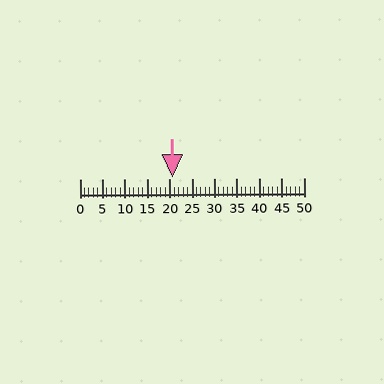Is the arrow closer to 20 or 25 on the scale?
The arrow is closer to 20.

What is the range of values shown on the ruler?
The ruler shows values from 0 to 50.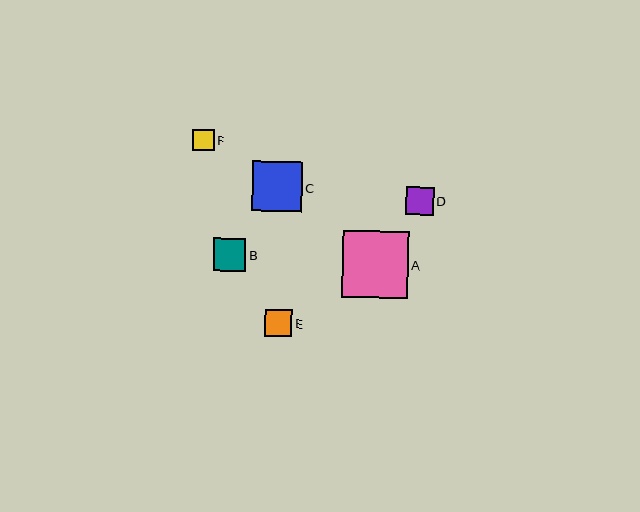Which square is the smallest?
Square F is the smallest with a size of approximately 22 pixels.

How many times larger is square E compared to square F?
Square E is approximately 1.2 times the size of square F.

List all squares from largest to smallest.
From largest to smallest: A, C, B, D, E, F.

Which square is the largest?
Square A is the largest with a size of approximately 66 pixels.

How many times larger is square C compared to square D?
Square C is approximately 1.8 times the size of square D.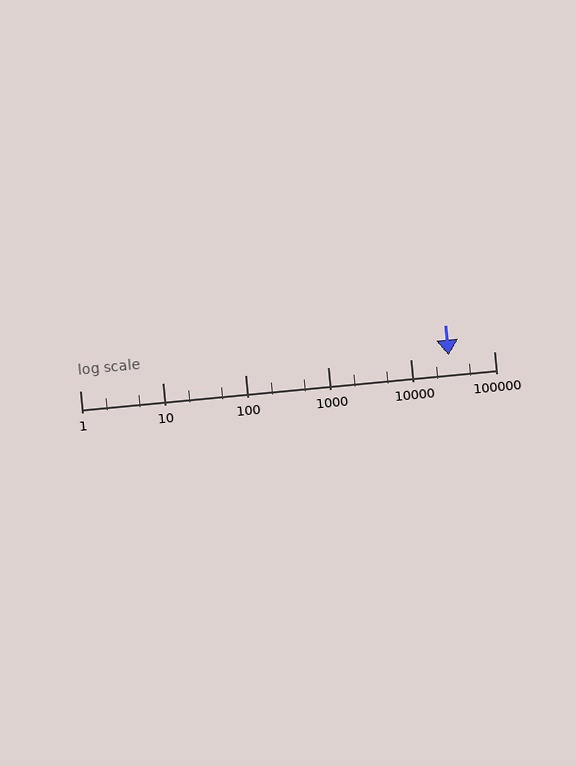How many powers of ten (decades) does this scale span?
The scale spans 5 decades, from 1 to 100000.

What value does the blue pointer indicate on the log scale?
The pointer indicates approximately 28000.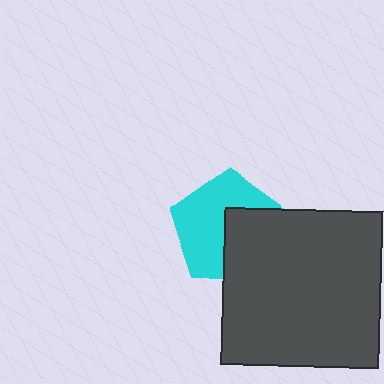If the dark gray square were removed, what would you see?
You would see the complete cyan pentagon.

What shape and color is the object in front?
The object in front is a dark gray square.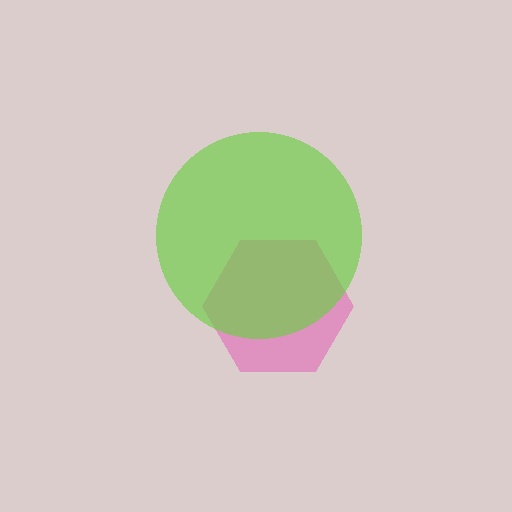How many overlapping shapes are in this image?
There are 2 overlapping shapes in the image.